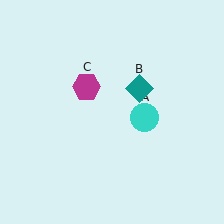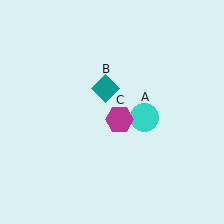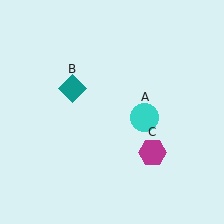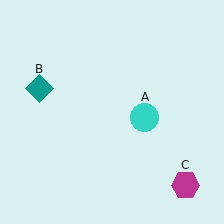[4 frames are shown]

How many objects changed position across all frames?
2 objects changed position: teal diamond (object B), magenta hexagon (object C).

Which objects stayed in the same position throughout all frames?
Cyan circle (object A) remained stationary.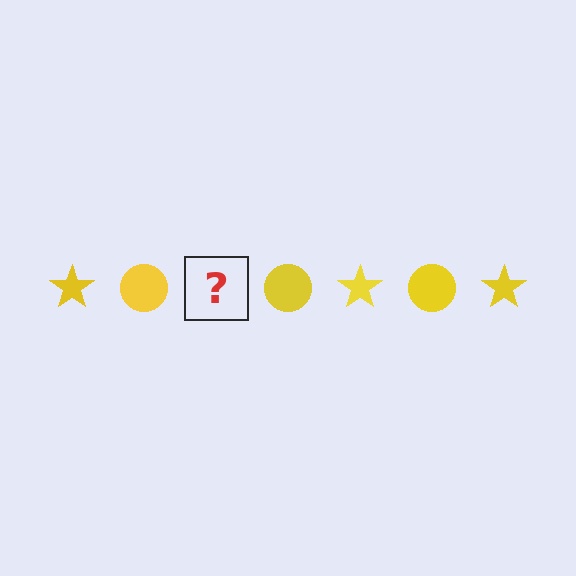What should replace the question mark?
The question mark should be replaced with a yellow star.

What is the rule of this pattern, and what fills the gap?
The rule is that the pattern cycles through star, circle shapes in yellow. The gap should be filled with a yellow star.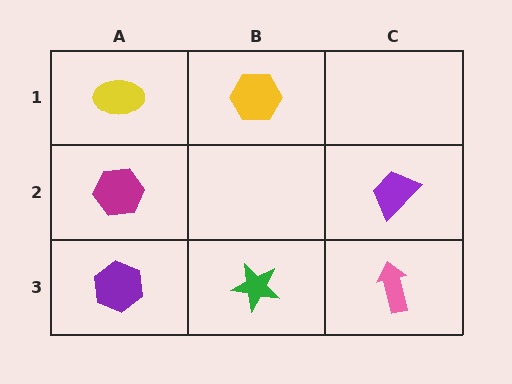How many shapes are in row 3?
3 shapes.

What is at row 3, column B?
A green star.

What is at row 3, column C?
A pink arrow.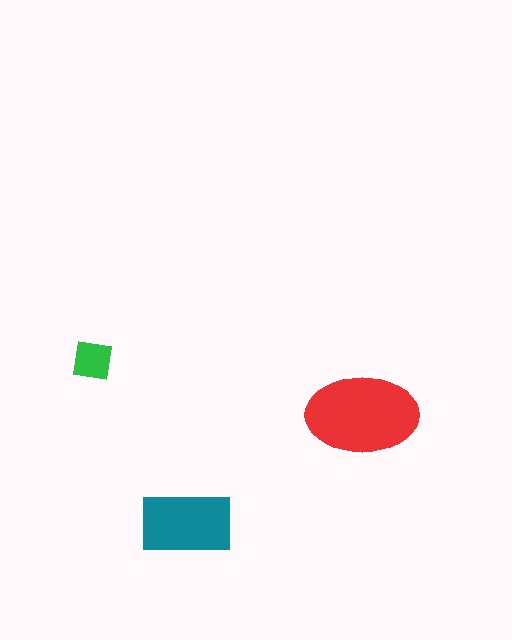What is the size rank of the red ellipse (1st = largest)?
1st.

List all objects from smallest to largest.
The green square, the teal rectangle, the red ellipse.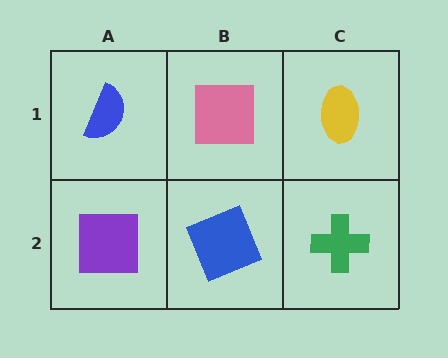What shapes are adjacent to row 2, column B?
A pink square (row 1, column B), a purple square (row 2, column A), a green cross (row 2, column C).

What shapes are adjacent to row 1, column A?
A purple square (row 2, column A), a pink square (row 1, column B).